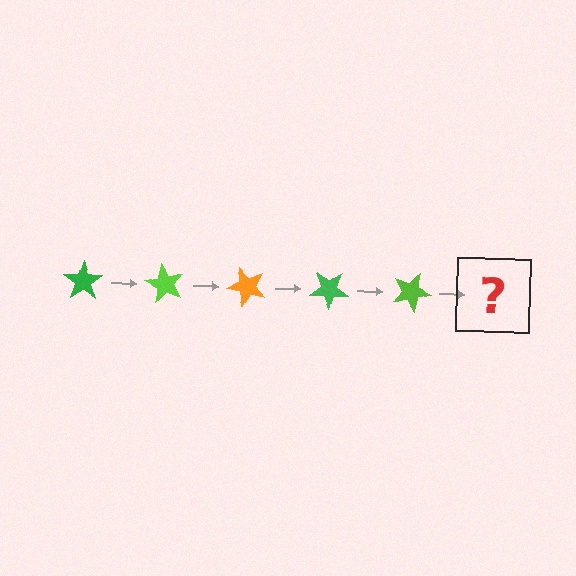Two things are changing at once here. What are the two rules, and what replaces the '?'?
The two rules are that it rotates 60 degrees each step and the color cycles through green, lime, and orange. The '?' should be an orange star, rotated 300 degrees from the start.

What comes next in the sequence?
The next element should be an orange star, rotated 300 degrees from the start.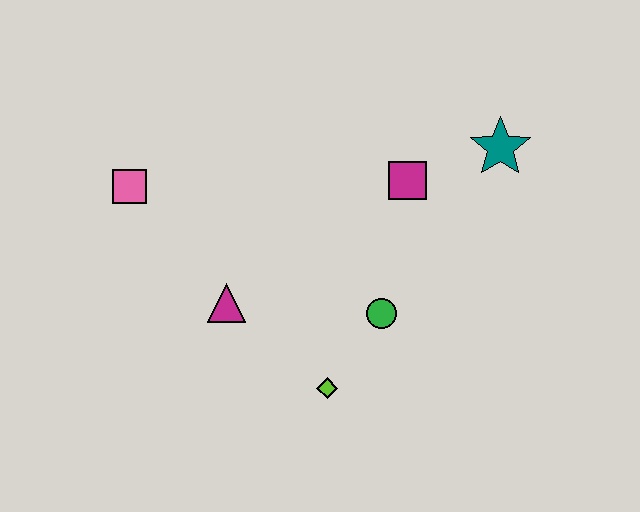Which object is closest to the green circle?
The lime diamond is closest to the green circle.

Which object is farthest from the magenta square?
The pink square is farthest from the magenta square.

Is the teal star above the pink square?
Yes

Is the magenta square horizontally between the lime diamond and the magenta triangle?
No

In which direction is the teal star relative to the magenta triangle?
The teal star is to the right of the magenta triangle.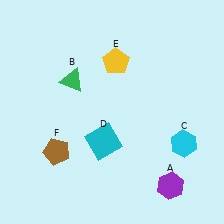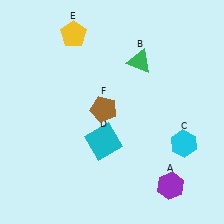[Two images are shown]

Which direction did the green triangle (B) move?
The green triangle (B) moved right.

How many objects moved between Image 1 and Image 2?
3 objects moved between the two images.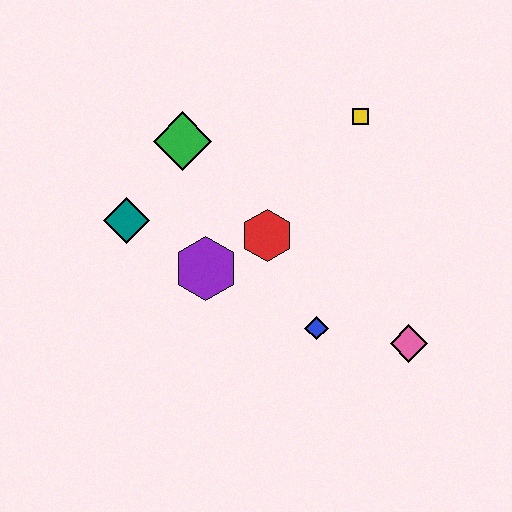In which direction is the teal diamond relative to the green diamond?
The teal diamond is below the green diamond.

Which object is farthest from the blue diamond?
The green diamond is farthest from the blue diamond.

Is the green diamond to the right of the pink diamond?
No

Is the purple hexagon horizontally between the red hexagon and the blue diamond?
No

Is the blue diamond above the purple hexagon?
No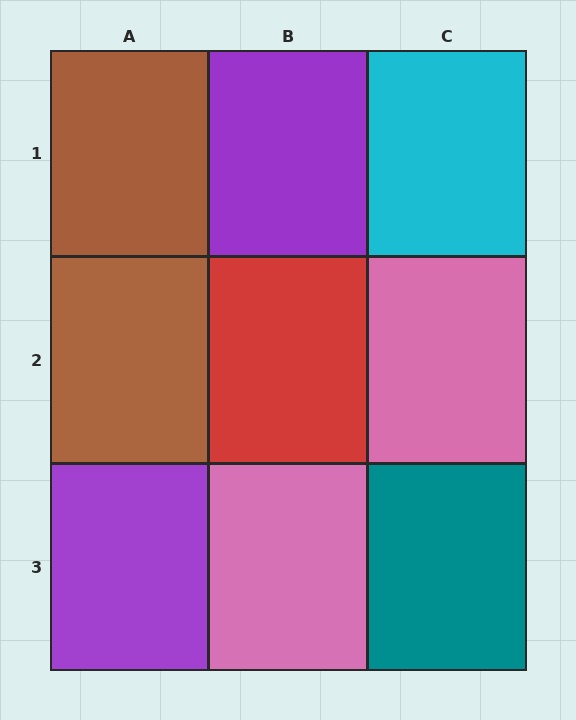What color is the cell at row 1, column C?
Cyan.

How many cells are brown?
2 cells are brown.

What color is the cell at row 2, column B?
Red.